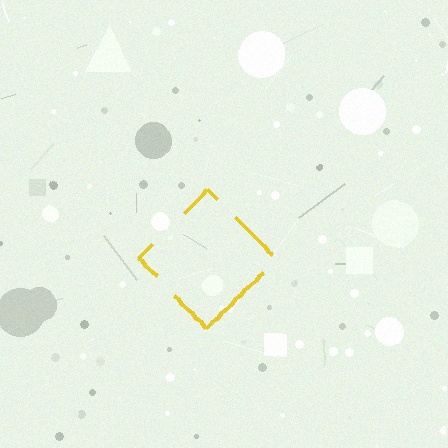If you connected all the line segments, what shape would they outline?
They would outline a diamond.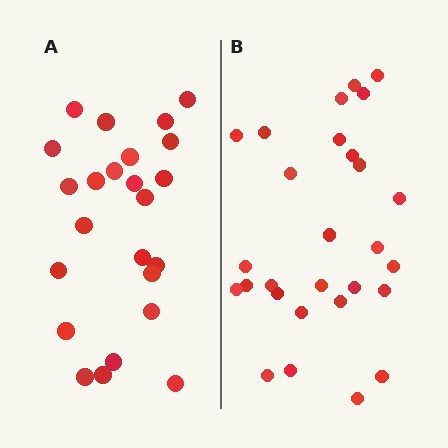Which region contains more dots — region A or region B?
Region B (the right region) has more dots.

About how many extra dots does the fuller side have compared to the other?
Region B has about 4 more dots than region A.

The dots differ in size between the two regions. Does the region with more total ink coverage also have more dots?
No. Region A has more total ink coverage because its dots are larger, but region B actually contains more individual dots. Total area can be misleading — the number of items is what matters here.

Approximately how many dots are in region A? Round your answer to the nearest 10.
About 20 dots. (The exact count is 24, which rounds to 20.)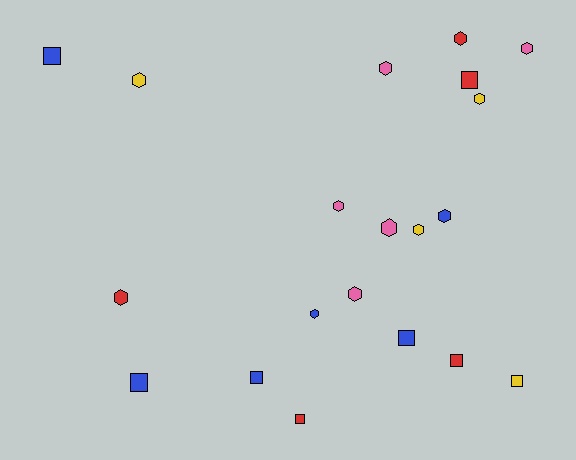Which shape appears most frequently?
Hexagon, with 12 objects.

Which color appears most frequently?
Blue, with 6 objects.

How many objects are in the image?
There are 20 objects.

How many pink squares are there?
There are no pink squares.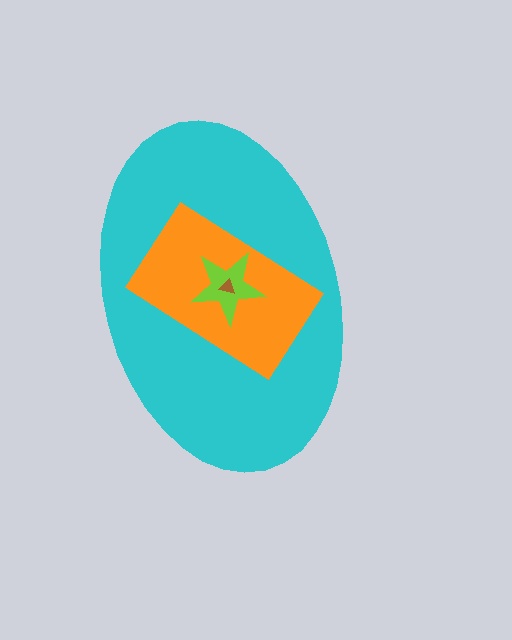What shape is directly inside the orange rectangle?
The lime star.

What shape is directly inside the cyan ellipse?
The orange rectangle.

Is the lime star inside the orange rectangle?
Yes.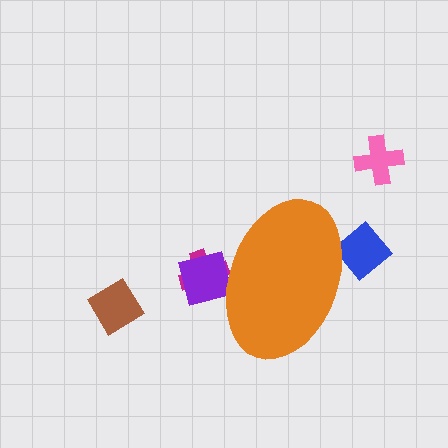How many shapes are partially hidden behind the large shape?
3 shapes are partially hidden.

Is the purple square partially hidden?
Yes, the purple square is partially hidden behind the orange ellipse.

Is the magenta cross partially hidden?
Yes, the magenta cross is partially hidden behind the orange ellipse.